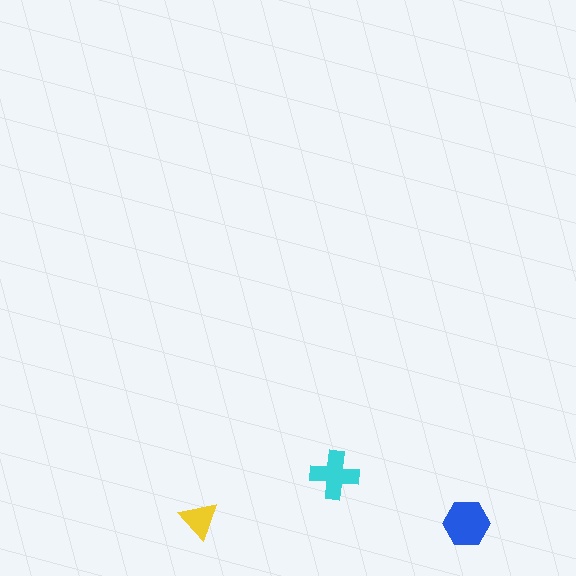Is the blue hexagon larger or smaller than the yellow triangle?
Larger.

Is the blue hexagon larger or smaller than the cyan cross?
Larger.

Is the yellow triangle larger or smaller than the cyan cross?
Smaller.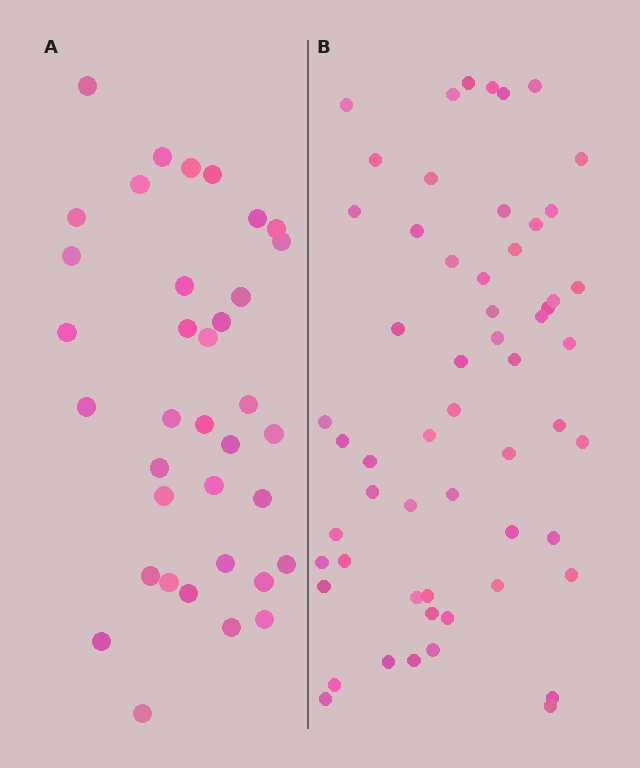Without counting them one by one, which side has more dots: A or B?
Region B (the right region) has more dots.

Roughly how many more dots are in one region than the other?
Region B has approximately 20 more dots than region A.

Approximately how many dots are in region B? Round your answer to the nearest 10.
About 60 dots. (The exact count is 57, which rounds to 60.)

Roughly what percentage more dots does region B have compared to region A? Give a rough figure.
About 60% more.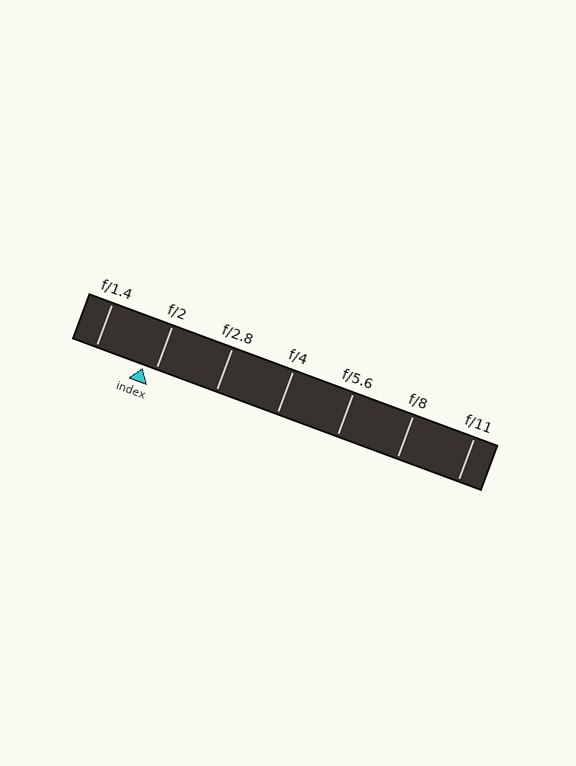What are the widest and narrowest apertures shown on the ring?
The widest aperture shown is f/1.4 and the narrowest is f/11.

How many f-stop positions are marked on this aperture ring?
There are 7 f-stop positions marked.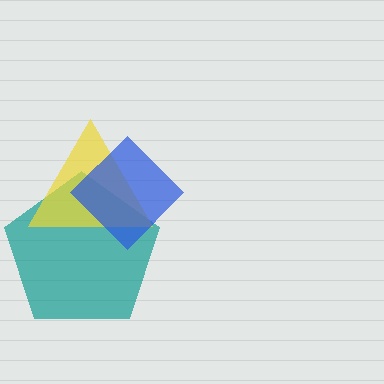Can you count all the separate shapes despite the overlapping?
Yes, there are 3 separate shapes.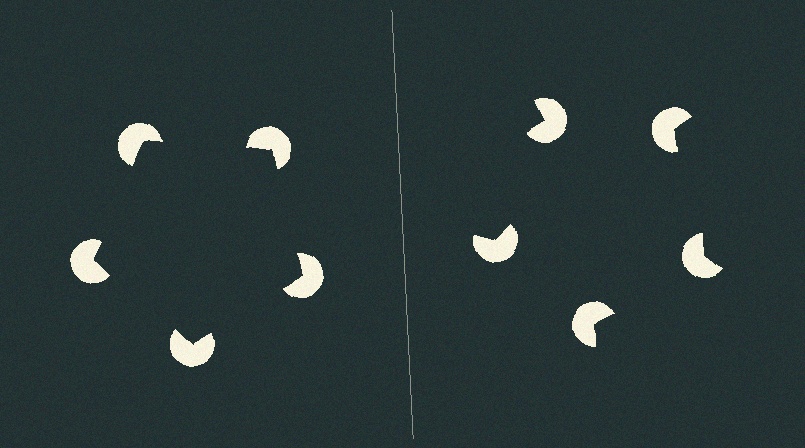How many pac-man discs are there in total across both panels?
10 — 5 on each side.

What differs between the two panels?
The pac-man discs are positioned identically on both sides; only the wedge orientations differ. On the left they align to a pentagon; on the right they are misaligned.